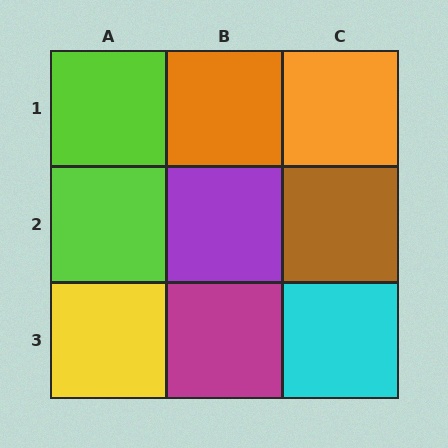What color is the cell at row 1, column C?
Orange.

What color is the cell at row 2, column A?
Lime.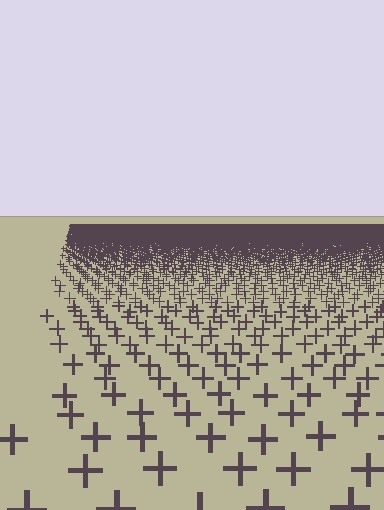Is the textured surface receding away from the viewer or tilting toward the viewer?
The surface is receding away from the viewer. Texture elements get smaller and denser toward the top.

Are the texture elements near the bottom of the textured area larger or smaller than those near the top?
Larger. Near the bottom, elements are closer to the viewer and appear at a bigger on-screen size.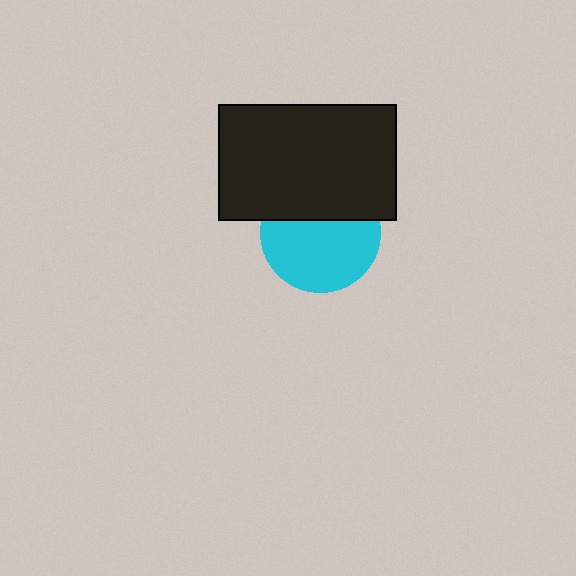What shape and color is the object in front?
The object in front is a black rectangle.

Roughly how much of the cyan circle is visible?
About half of it is visible (roughly 62%).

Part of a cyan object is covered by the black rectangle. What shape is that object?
It is a circle.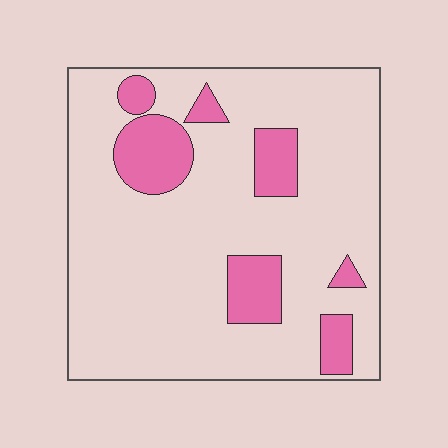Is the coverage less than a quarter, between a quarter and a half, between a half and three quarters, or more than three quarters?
Less than a quarter.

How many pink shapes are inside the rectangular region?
7.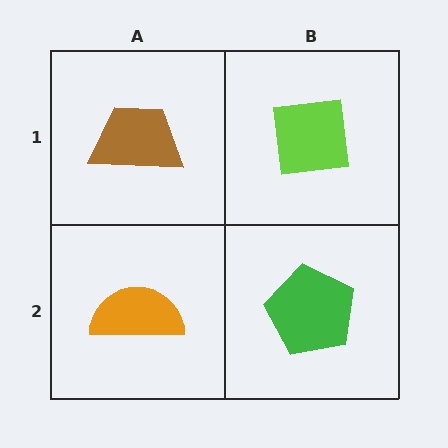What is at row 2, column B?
A green pentagon.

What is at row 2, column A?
An orange semicircle.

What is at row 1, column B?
A lime square.